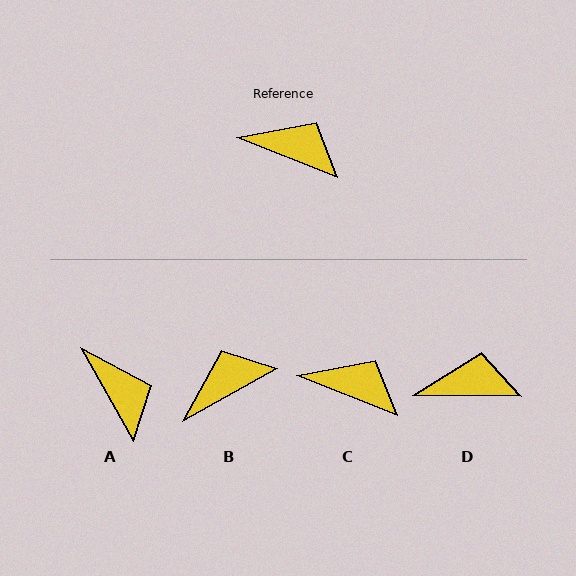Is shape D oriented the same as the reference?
No, it is off by about 21 degrees.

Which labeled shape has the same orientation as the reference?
C.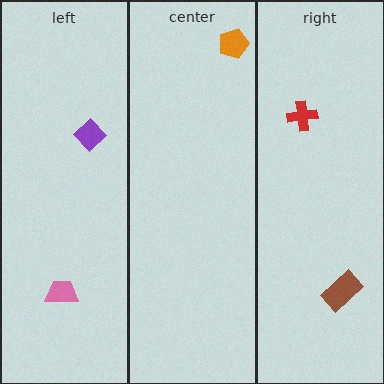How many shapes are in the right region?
2.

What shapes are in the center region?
The orange pentagon.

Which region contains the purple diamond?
The left region.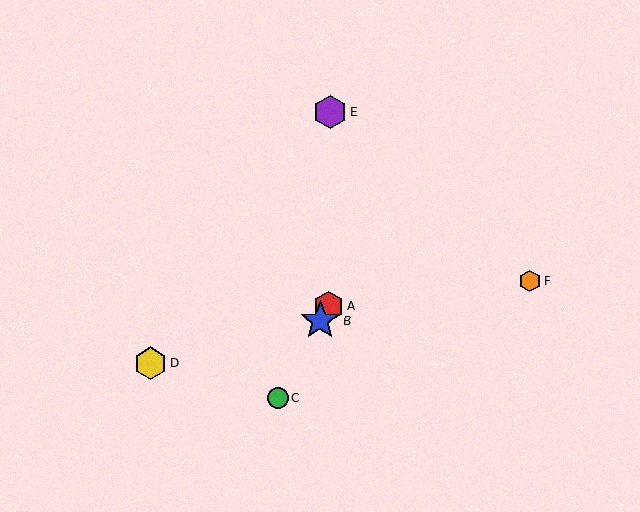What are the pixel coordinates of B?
Object B is at (320, 321).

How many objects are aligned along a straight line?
3 objects (A, B, C) are aligned along a straight line.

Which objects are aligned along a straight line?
Objects A, B, C are aligned along a straight line.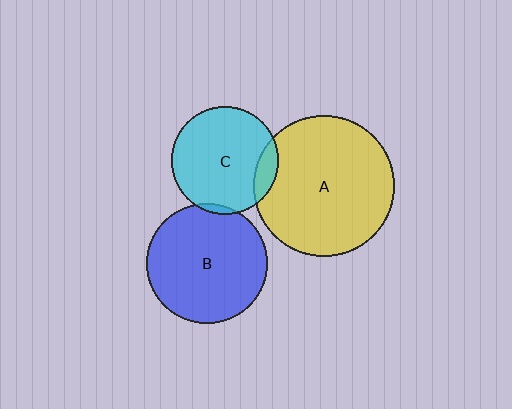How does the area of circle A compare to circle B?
Approximately 1.4 times.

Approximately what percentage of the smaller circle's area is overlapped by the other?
Approximately 5%.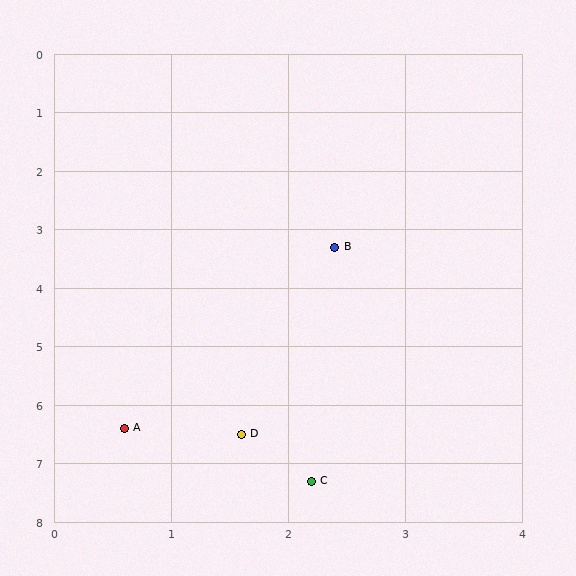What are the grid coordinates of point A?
Point A is at approximately (0.6, 6.4).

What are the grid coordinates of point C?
Point C is at approximately (2.2, 7.3).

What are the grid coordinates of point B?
Point B is at approximately (2.4, 3.3).